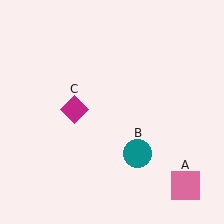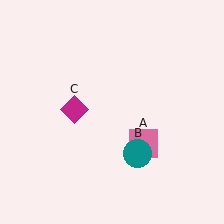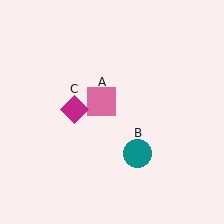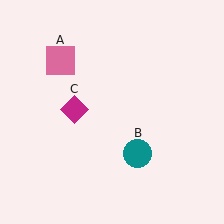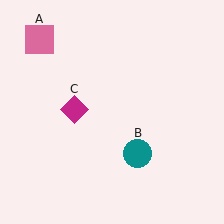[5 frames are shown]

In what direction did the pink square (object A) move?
The pink square (object A) moved up and to the left.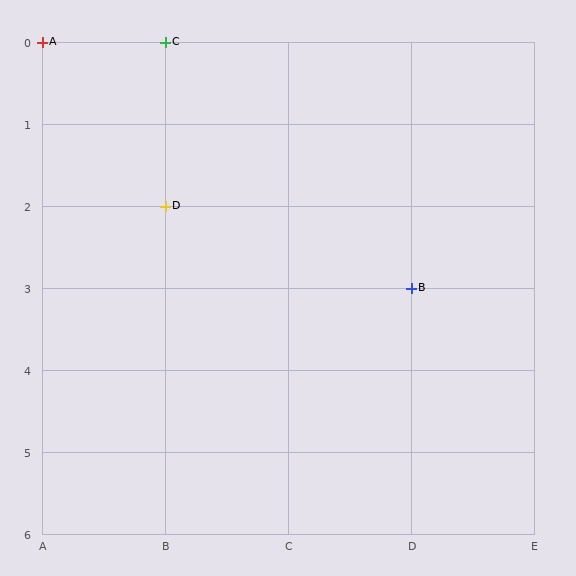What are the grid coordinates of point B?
Point B is at grid coordinates (D, 3).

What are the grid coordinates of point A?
Point A is at grid coordinates (A, 0).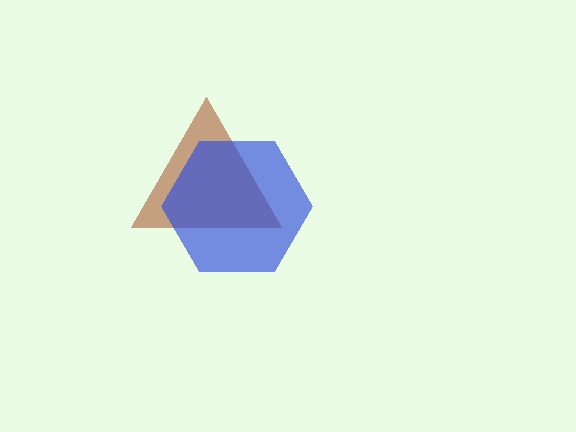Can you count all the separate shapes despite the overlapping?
Yes, there are 2 separate shapes.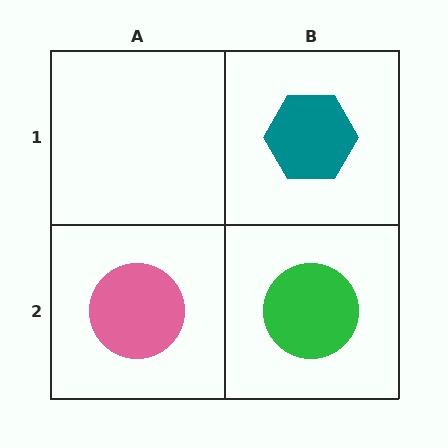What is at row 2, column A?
A pink circle.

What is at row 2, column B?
A green circle.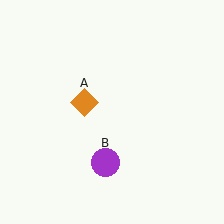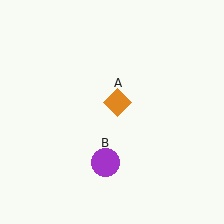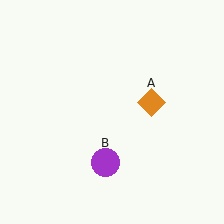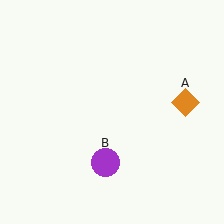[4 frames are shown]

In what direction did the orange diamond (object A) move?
The orange diamond (object A) moved right.